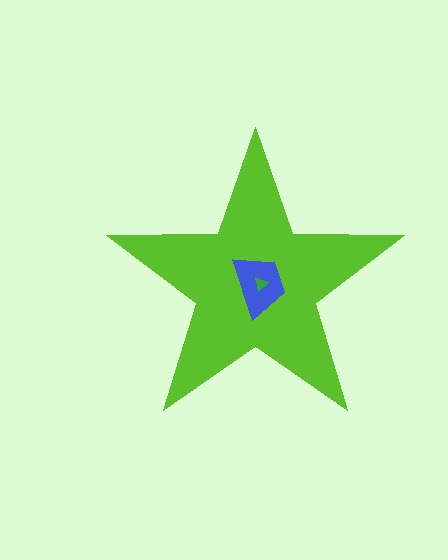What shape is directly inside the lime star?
The blue trapezoid.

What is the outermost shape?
The lime star.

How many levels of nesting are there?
3.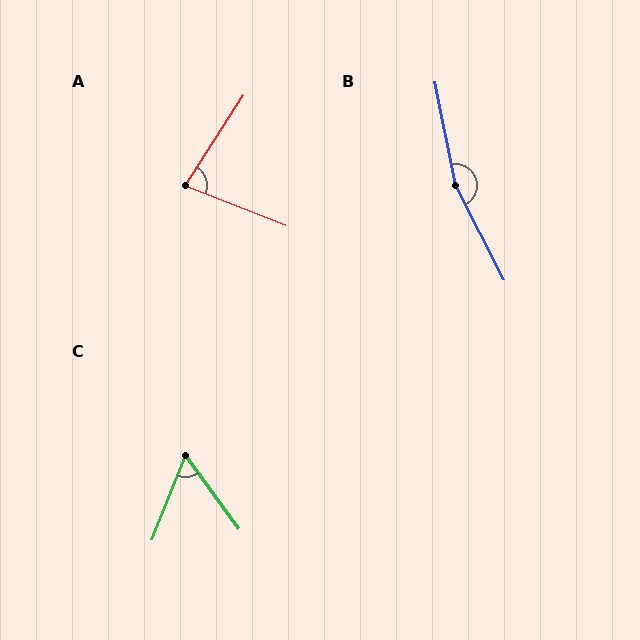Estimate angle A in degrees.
Approximately 79 degrees.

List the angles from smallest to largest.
C (58°), A (79°), B (164°).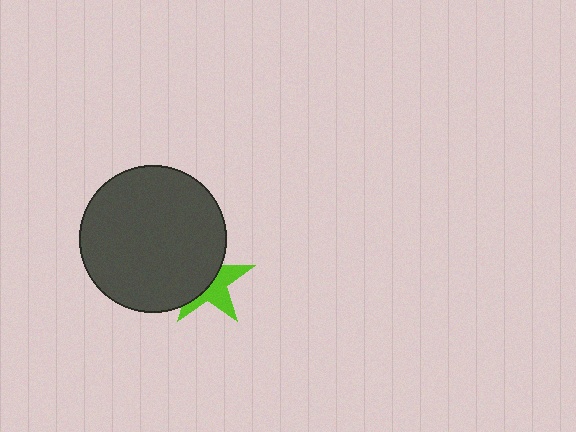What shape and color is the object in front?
The object in front is a dark gray circle.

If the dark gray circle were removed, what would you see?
You would see the complete lime star.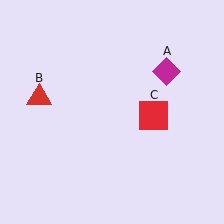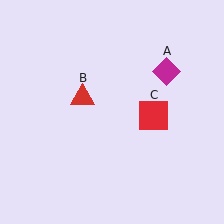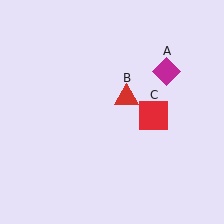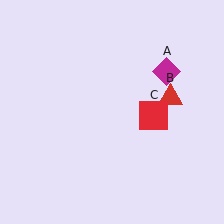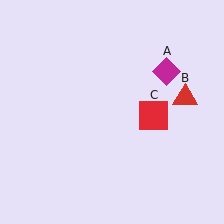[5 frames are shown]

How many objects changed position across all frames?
1 object changed position: red triangle (object B).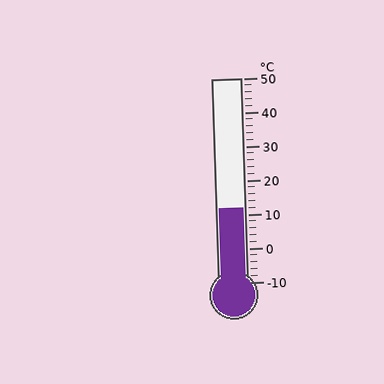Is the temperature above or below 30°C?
The temperature is below 30°C.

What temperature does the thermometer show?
The thermometer shows approximately 12°C.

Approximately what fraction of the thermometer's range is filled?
The thermometer is filled to approximately 35% of its range.